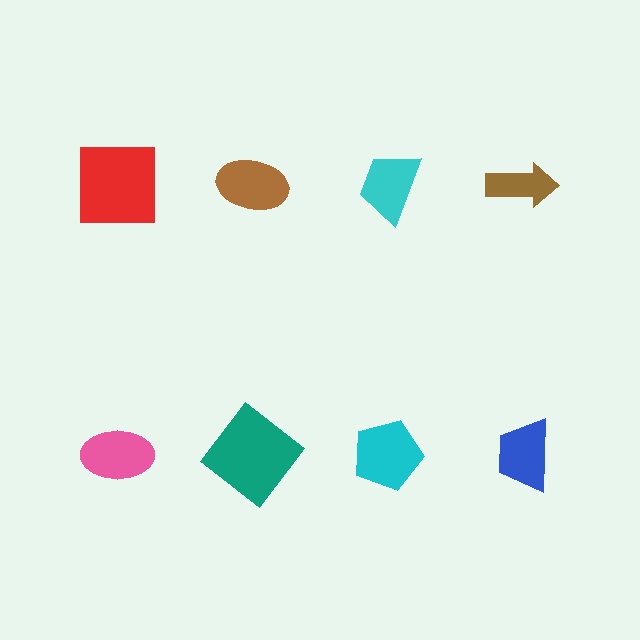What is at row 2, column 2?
A teal diamond.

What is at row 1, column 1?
A red square.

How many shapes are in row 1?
4 shapes.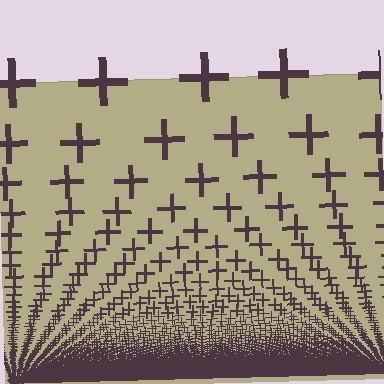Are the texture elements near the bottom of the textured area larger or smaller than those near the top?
Smaller. The gradient is inverted — elements near the bottom are smaller and denser.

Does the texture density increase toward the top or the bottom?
Density increases toward the bottom.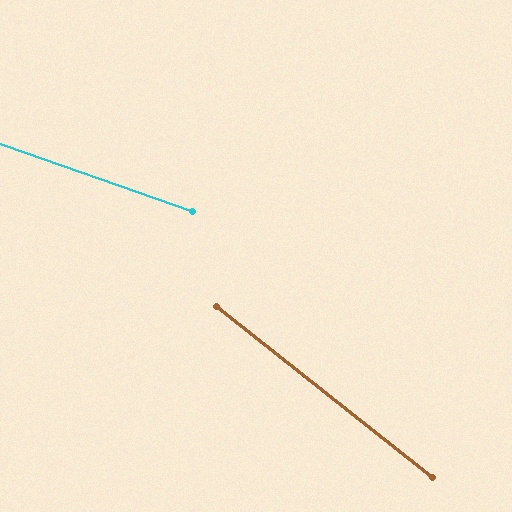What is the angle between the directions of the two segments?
Approximately 19 degrees.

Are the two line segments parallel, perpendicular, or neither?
Neither parallel nor perpendicular — they differ by about 19°.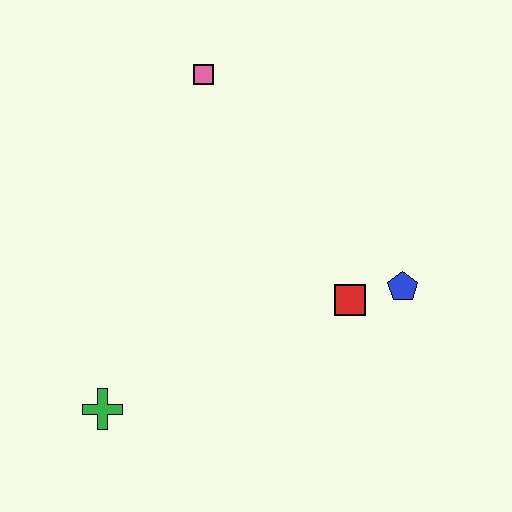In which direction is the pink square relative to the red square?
The pink square is above the red square.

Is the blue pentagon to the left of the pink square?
No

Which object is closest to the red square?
The blue pentagon is closest to the red square.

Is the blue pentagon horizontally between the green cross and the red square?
No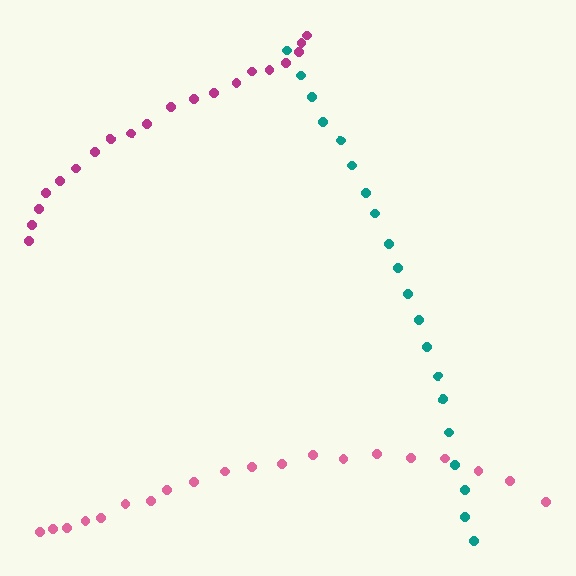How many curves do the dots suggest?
There are 3 distinct paths.